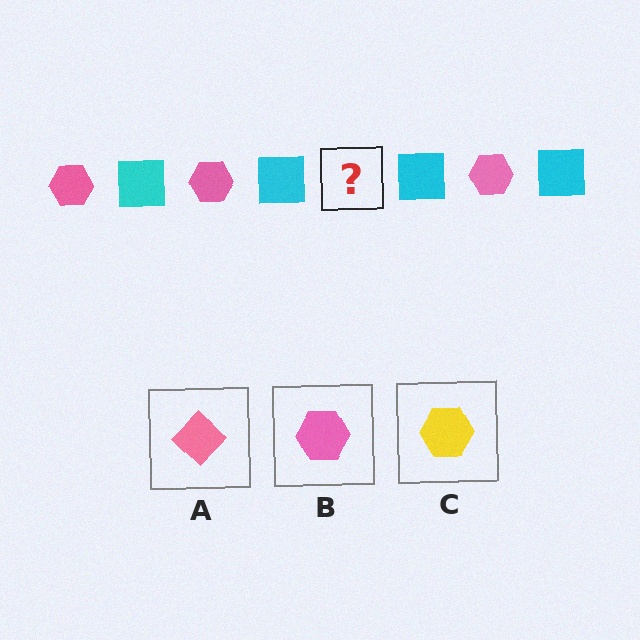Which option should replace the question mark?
Option B.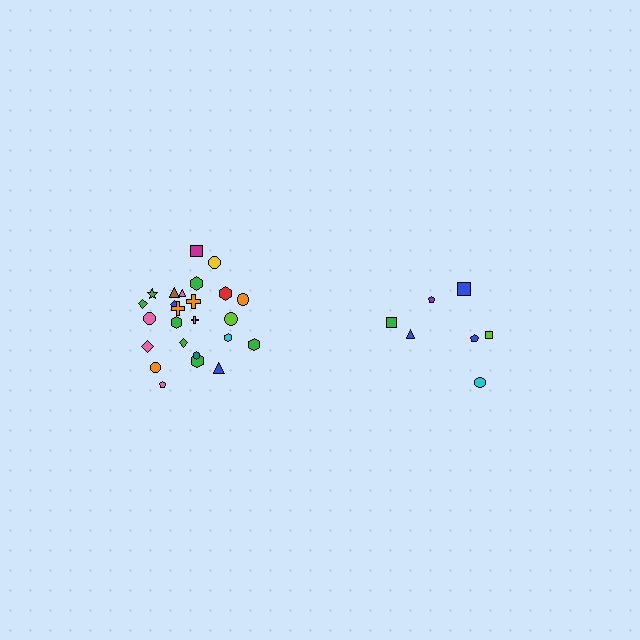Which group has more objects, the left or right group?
The left group.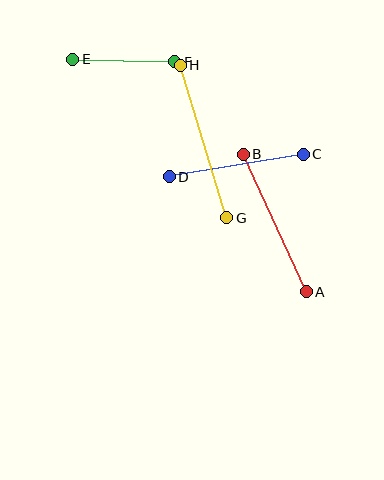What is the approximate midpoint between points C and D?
The midpoint is at approximately (236, 165) pixels.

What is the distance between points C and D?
The distance is approximately 136 pixels.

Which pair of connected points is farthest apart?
Points G and H are farthest apart.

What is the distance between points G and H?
The distance is approximately 159 pixels.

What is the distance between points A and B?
The distance is approximately 151 pixels.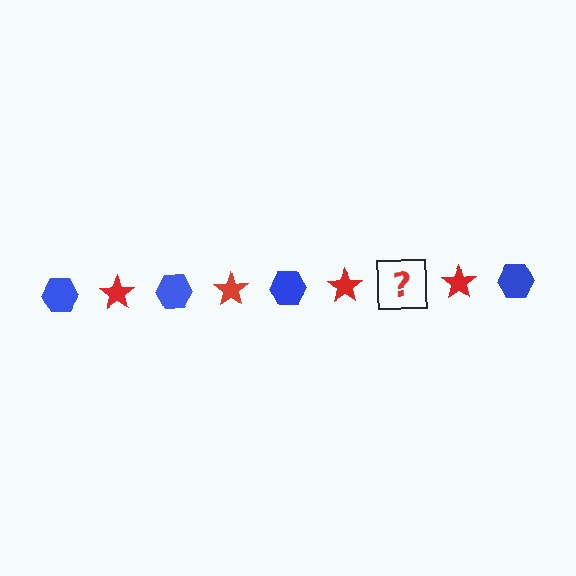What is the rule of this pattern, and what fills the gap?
The rule is that the pattern alternates between blue hexagon and red star. The gap should be filled with a blue hexagon.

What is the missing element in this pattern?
The missing element is a blue hexagon.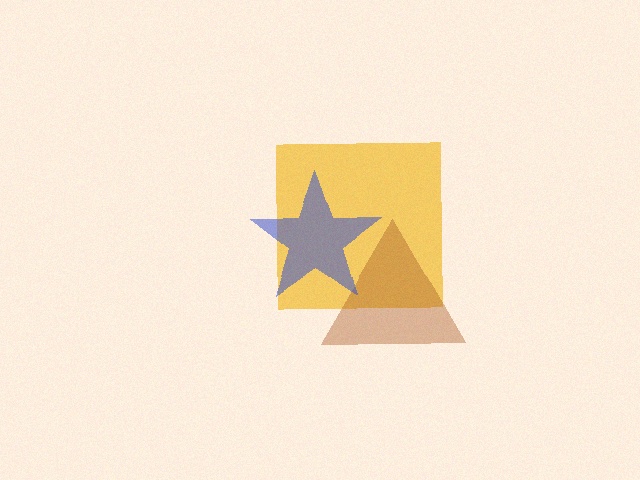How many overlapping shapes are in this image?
There are 3 overlapping shapes in the image.